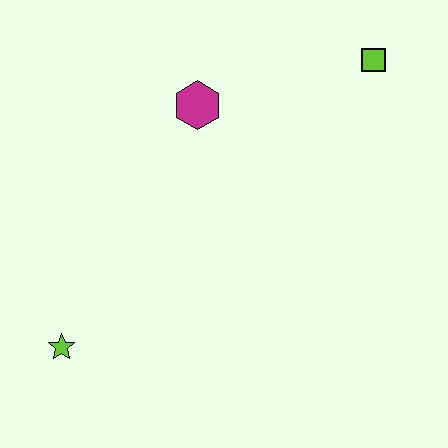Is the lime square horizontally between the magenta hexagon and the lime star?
No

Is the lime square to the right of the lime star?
Yes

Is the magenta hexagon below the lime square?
Yes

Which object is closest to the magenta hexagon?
The lime square is closest to the magenta hexagon.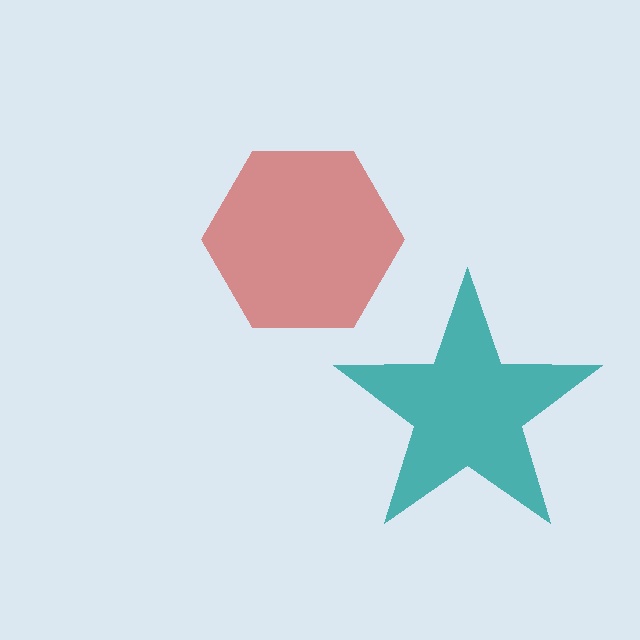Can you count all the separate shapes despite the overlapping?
Yes, there are 2 separate shapes.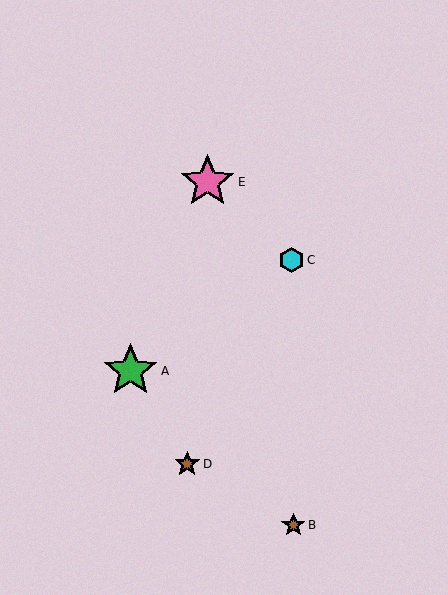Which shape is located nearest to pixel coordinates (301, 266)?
The cyan hexagon (labeled C) at (291, 260) is nearest to that location.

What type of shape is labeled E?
Shape E is a pink star.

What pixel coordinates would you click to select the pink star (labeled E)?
Click at (207, 182) to select the pink star E.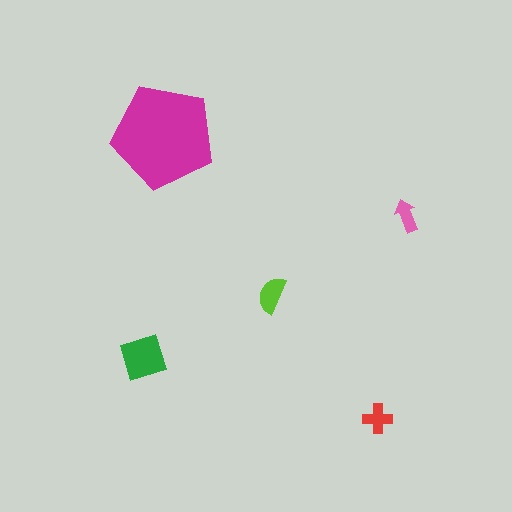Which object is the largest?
The magenta pentagon.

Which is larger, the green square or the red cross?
The green square.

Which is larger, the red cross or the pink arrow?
The red cross.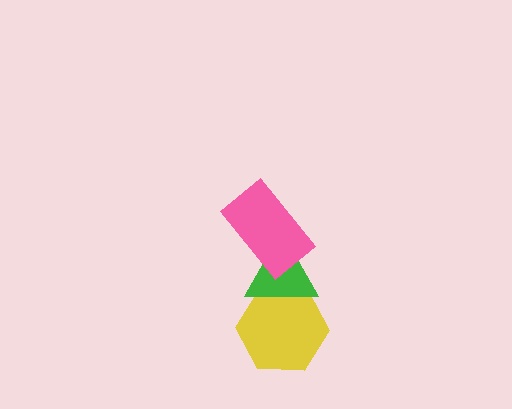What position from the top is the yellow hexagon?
The yellow hexagon is 3rd from the top.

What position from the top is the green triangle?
The green triangle is 2nd from the top.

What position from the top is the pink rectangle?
The pink rectangle is 1st from the top.